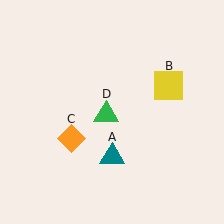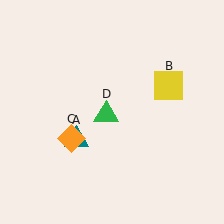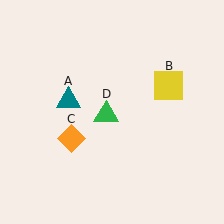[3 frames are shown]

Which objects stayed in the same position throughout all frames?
Yellow square (object B) and orange diamond (object C) and green triangle (object D) remained stationary.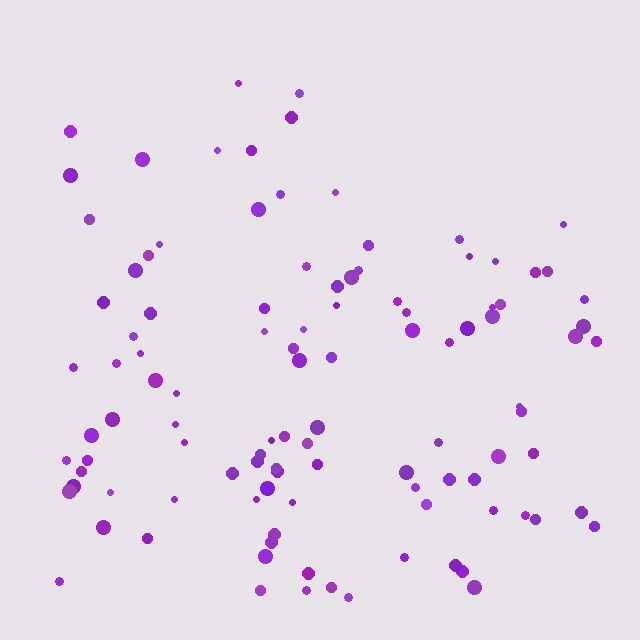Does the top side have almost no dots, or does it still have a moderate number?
Still a moderate number, just noticeably fewer than the bottom.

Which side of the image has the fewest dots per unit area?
The top.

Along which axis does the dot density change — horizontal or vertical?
Vertical.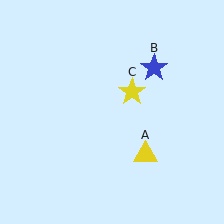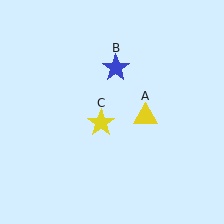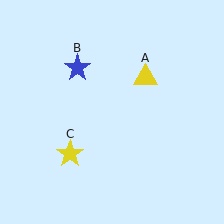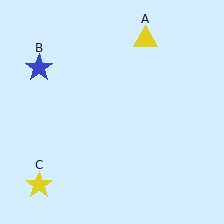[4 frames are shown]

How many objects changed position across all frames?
3 objects changed position: yellow triangle (object A), blue star (object B), yellow star (object C).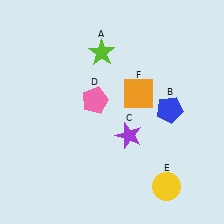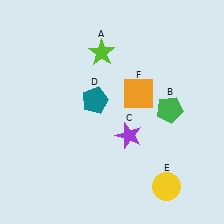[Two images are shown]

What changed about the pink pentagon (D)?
In Image 1, D is pink. In Image 2, it changed to teal.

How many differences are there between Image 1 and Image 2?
There are 2 differences between the two images.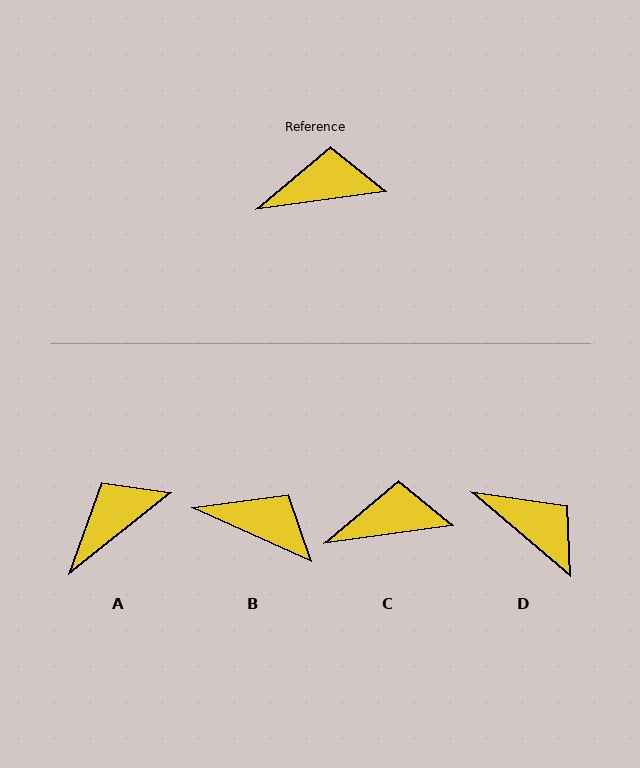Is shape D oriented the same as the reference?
No, it is off by about 48 degrees.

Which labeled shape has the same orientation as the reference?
C.